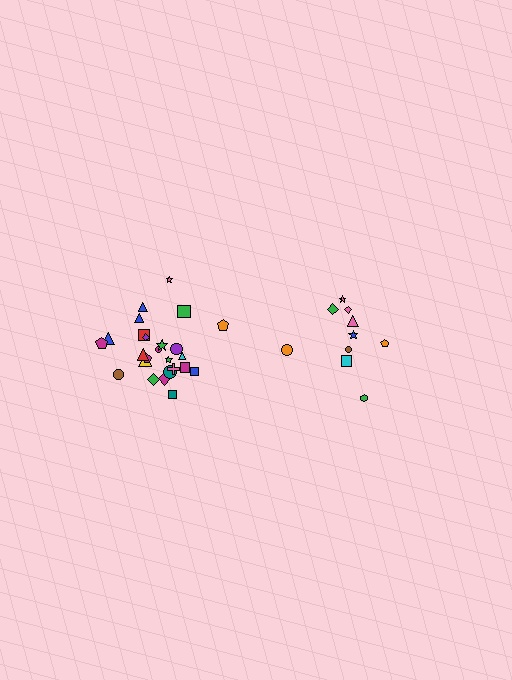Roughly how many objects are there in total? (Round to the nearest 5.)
Roughly 35 objects in total.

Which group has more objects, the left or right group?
The left group.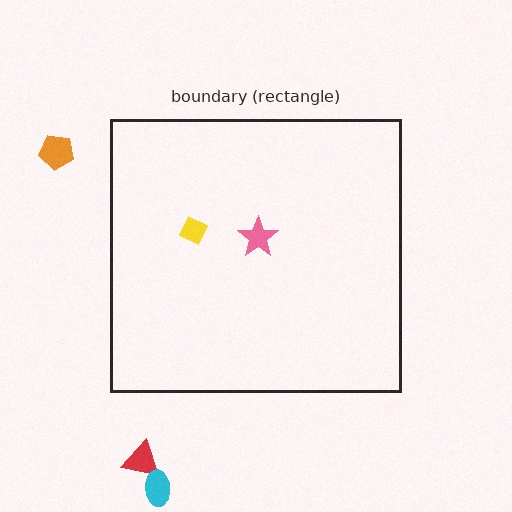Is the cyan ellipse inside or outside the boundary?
Outside.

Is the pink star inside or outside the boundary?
Inside.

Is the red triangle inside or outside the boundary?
Outside.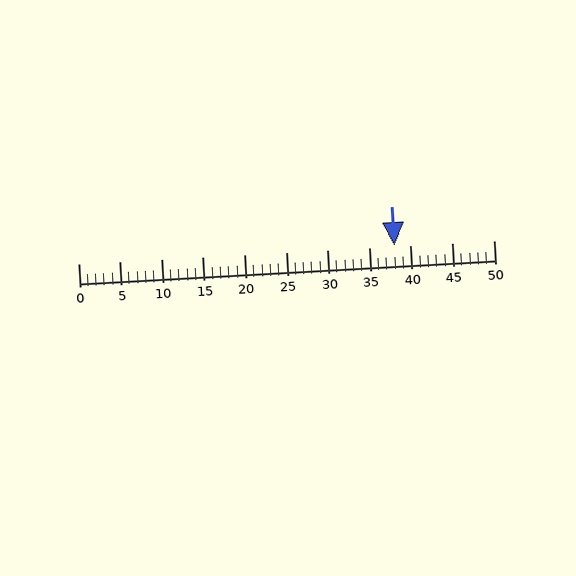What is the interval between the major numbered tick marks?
The major tick marks are spaced 5 units apart.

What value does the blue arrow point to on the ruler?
The blue arrow points to approximately 38.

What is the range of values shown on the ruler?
The ruler shows values from 0 to 50.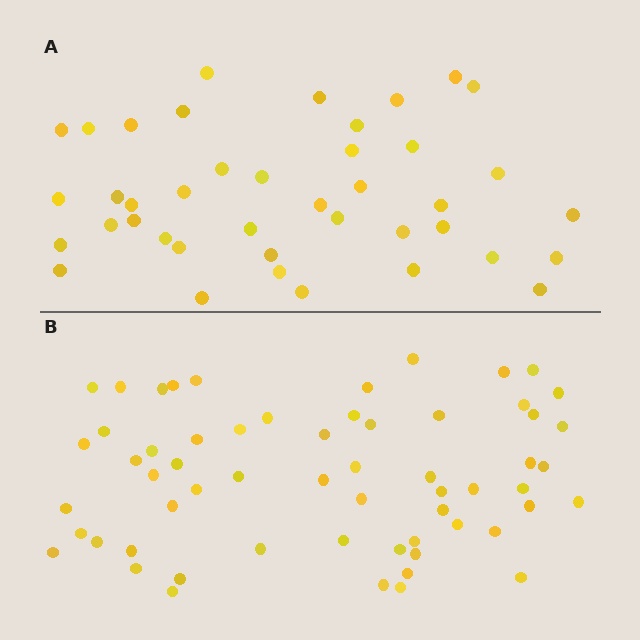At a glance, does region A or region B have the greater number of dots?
Region B (the bottom region) has more dots.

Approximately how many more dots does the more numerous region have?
Region B has approximately 20 more dots than region A.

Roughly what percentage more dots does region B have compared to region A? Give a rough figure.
About 45% more.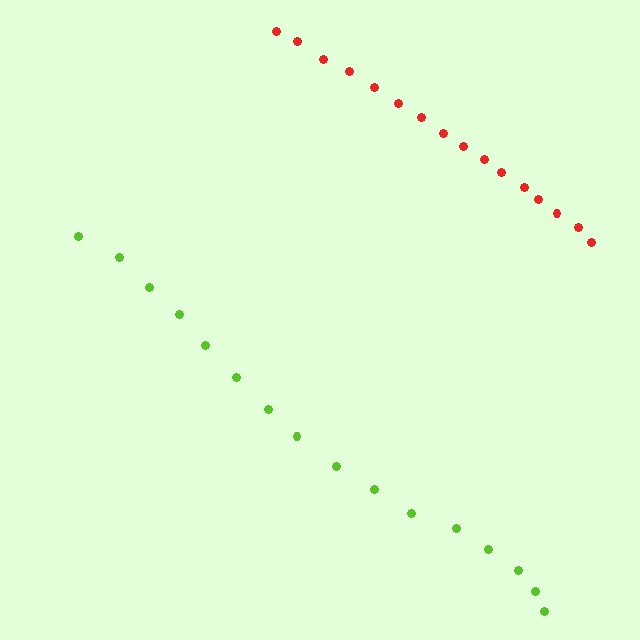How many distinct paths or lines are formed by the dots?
There are 2 distinct paths.